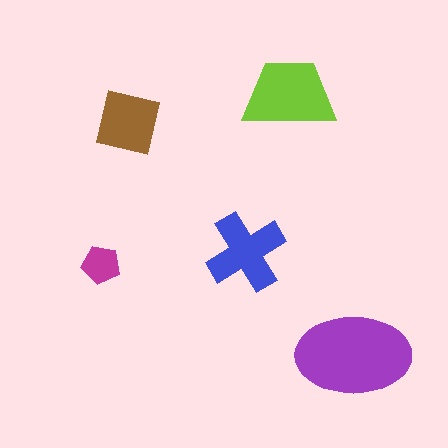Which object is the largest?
The purple ellipse.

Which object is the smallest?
The magenta pentagon.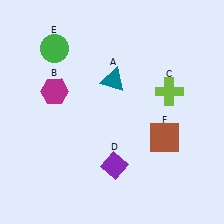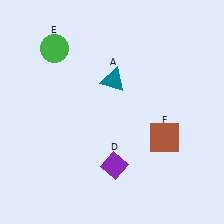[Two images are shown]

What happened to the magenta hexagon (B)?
The magenta hexagon (B) was removed in Image 2. It was in the top-left area of Image 1.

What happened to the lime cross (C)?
The lime cross (C) was removed in Image 2. It was in the top-right area of Image 1.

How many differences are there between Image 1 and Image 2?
There are 2 differences between the two images.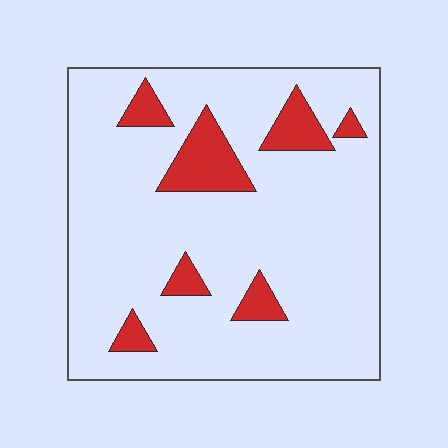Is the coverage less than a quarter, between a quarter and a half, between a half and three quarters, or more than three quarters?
Less than a quarter.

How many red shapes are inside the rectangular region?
7.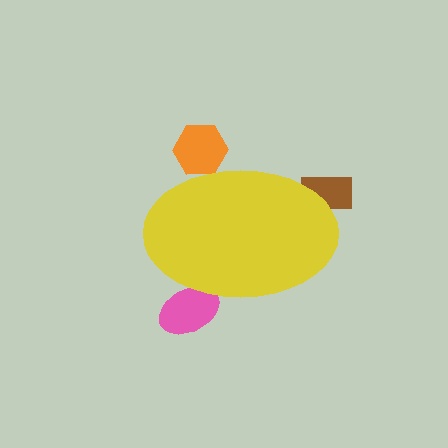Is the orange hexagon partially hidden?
Yes, the orange hexagon is partially hidden behind the yellow ellipse.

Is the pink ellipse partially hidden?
Yes, the pink ellipse is partially hidden behind the yellow ellipse.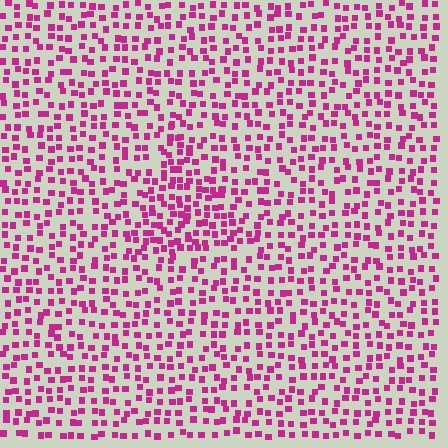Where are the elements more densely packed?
The elements are more densely packed inside the triangle boundary.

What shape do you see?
I see a triangle.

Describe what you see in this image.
The image contains small magenta elements arranged at two different densities. A triangle-shaped region is visible where the elements are more densely packed than the surrounding area.